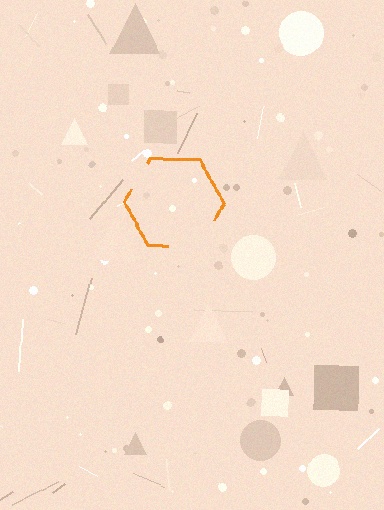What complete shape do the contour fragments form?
The contour fragments form a hexagon.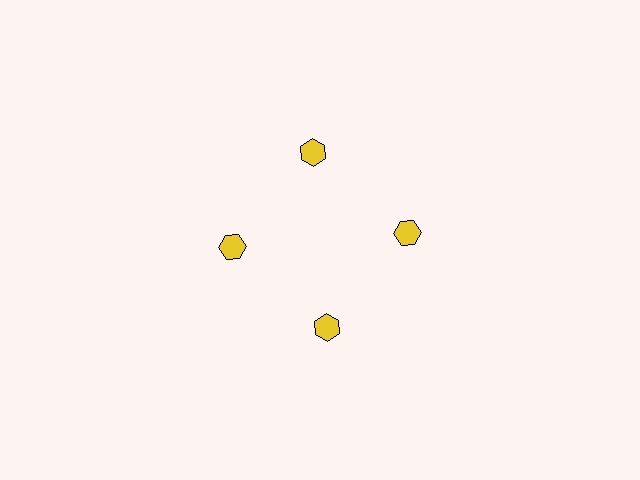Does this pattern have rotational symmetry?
Yes, this pattern has 4-fold rotational symmetry. It looks the same after rotating 90 degrees around the center.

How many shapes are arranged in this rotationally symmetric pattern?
There are 4 shapes, arranged in 4 groups of 1.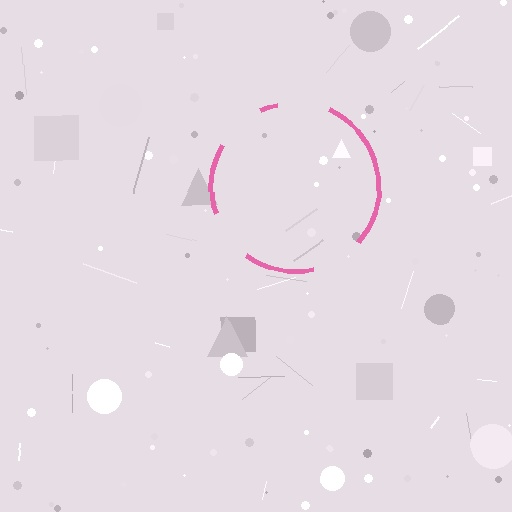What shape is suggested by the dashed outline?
The dashed outline suggests a circle.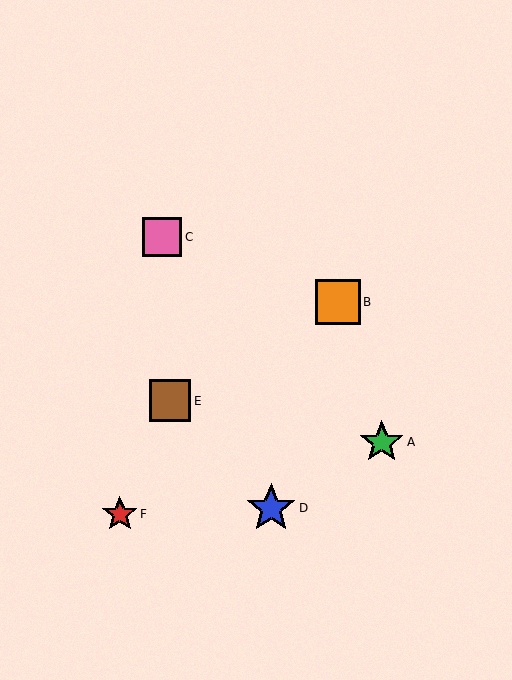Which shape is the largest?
The blue star (labeled D) is the largest.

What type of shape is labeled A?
Shape A is a green star.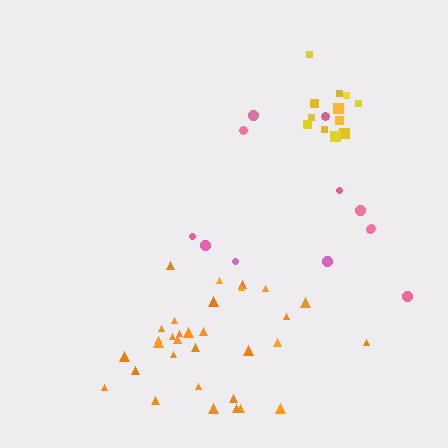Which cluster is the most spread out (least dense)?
Pink.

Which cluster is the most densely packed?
Yellow.